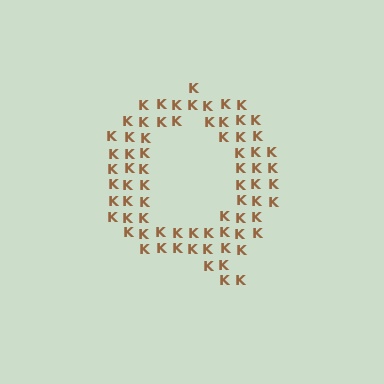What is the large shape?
The large shape is the letter Q.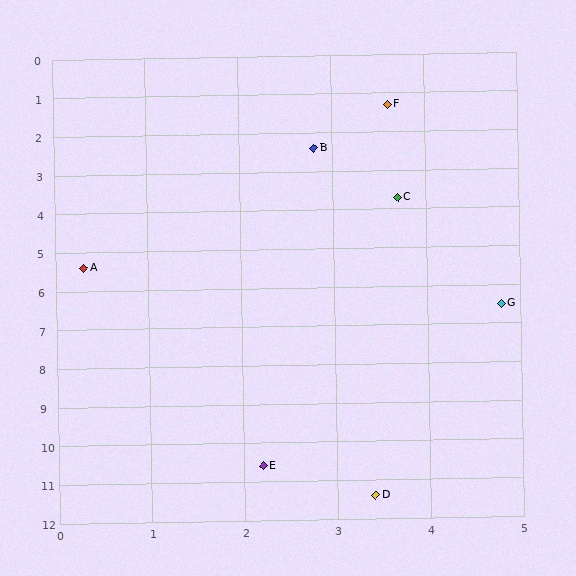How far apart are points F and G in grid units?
Points F and G are about 5.3 grid units apart.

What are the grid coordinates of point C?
Point C is at approximately (3.7, 3.7).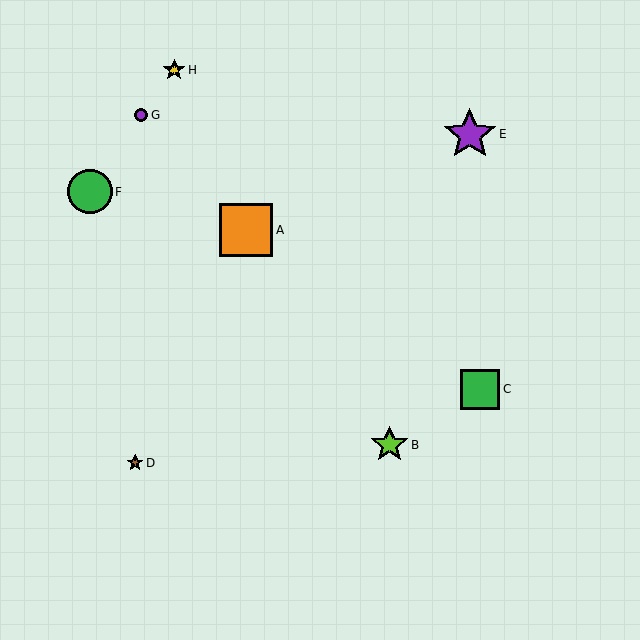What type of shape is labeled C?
Shape C is a green square.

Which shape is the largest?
The orange square (labeled A) is the largest.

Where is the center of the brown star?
The center of the brown star is at (135, 463).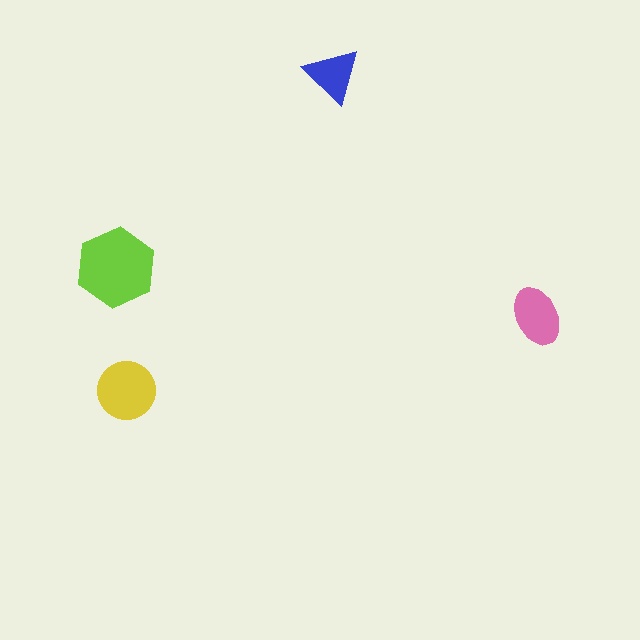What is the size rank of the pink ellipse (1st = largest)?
3rd.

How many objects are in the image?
There are 4 objects in the image.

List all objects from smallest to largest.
The blue triangle, the pink ellipse, the yellow circle, the lime hexagon.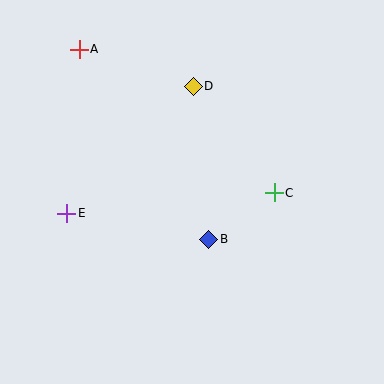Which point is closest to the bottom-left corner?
Point E is closest to the bottom-left corner.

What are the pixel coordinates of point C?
Point C is at (274, 193).